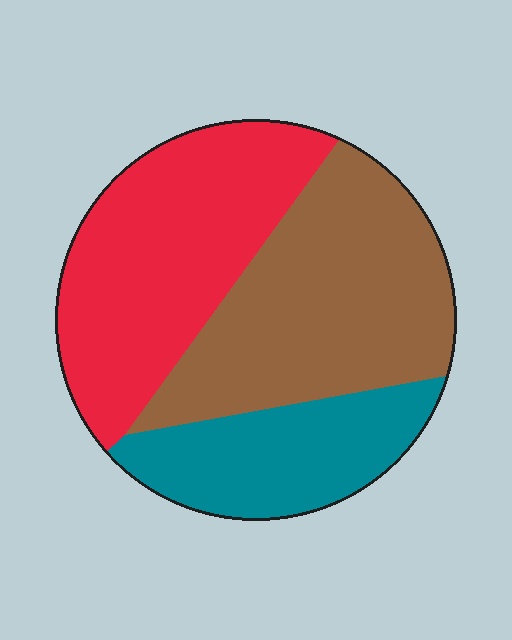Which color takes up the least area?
Teal, at roughly 20%.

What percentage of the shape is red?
Red takes up about three eighths (3/8) of the shape.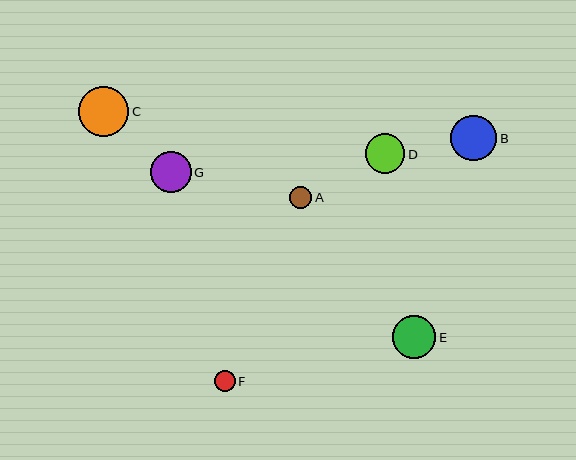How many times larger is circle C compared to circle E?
Circle C is approximately 1.2 times the size of circle E.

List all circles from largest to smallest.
From largest to smallest: C, B, E, G, D, A, F.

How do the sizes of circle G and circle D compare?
Circle G and circle D are approximately the same size.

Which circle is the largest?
Circle C is the largest with a size of approximately 50 pixels.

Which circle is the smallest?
Circle F is the smallest with a size of approximately 21 pixels.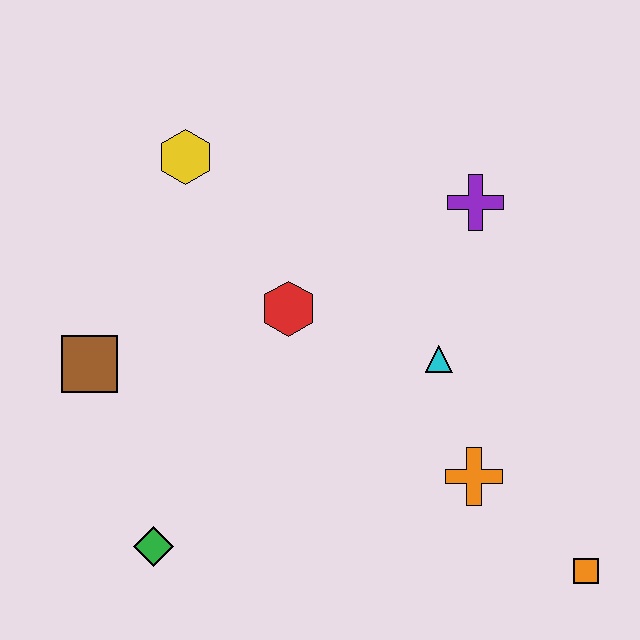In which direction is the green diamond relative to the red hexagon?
The green diamond is below the red hexagon.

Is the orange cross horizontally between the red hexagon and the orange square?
Yes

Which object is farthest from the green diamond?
The purple cross is farthest from the green diamond.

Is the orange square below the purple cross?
Yes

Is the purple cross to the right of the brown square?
Yes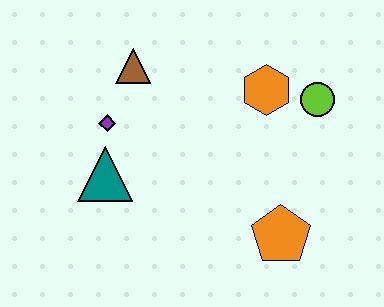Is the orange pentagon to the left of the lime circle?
Yes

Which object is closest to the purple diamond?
The teal triangle is closest to the purple diamond.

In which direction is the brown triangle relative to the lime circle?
The brown triangle is to the left of the lime circle.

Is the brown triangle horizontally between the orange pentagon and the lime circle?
No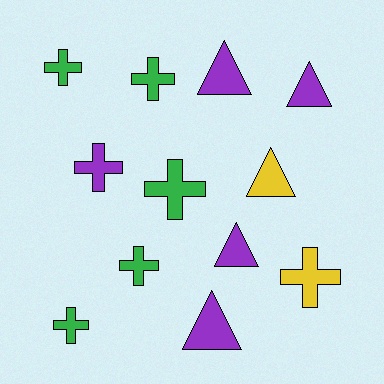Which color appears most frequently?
Purple, with 5 objects.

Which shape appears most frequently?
Cross, with 7 objects.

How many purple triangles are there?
There are 4 purple triangles.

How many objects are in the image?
There are 12 objects.